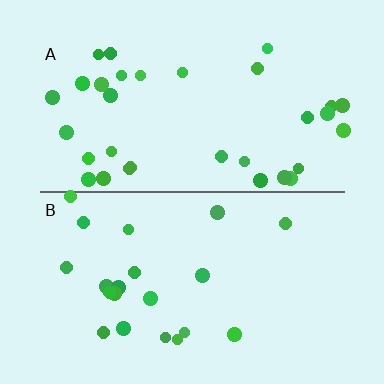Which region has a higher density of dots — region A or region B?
A (the top).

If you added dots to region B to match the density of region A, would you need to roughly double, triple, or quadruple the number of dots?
Approximately double.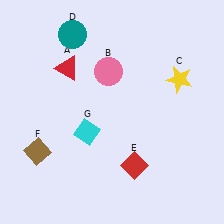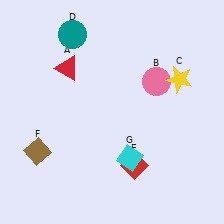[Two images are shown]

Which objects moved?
The objects that moved are: the pink circle (B), the cyan diamond (G).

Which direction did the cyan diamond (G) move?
The cyan diamond (G) moved right.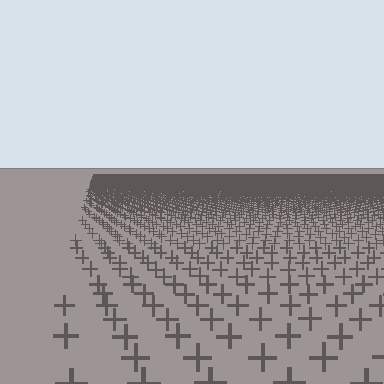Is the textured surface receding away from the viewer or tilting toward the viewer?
The surface is receding away from the viewer. Texture elements get smaller and denser toward the top.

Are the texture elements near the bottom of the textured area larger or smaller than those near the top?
Larger. Near the bottom, elements are closer to the viewer and appear at a bigger on-screen size.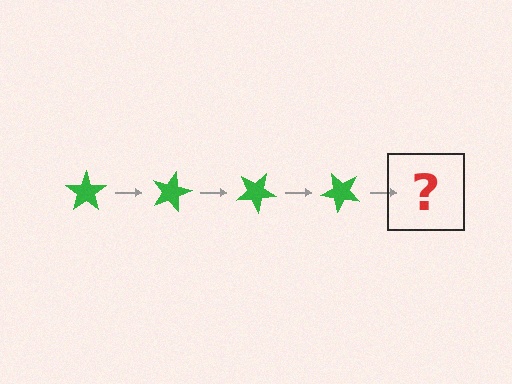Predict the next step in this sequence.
The next step is a green star rotated 60 degrees.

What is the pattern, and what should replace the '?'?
The pattern is that the star rotates 15 degrees each step. The '?' should be a green star rotated 60 degrees.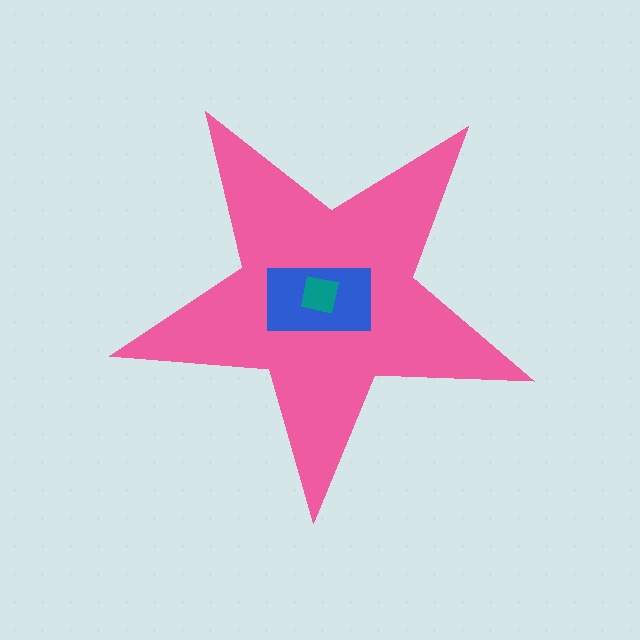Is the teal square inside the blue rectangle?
Yes.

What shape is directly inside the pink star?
The blue rectangle.